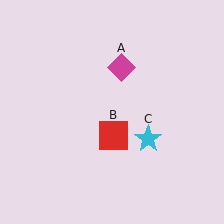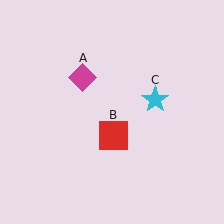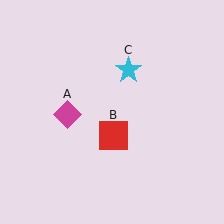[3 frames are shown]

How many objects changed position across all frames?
2 objects changed position: magenta diamond (object A), cyan star (object C).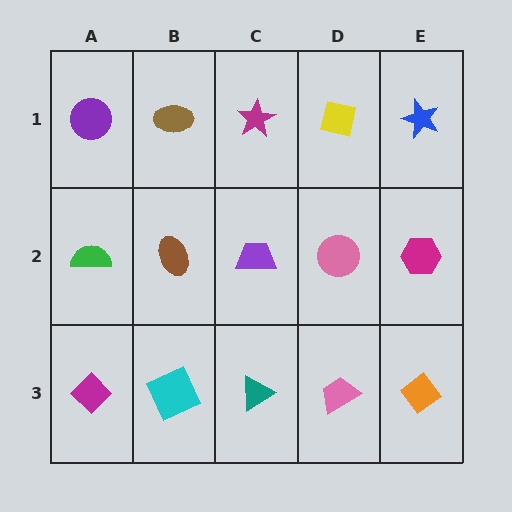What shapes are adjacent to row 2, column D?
A yellow square (row 1, column D), a pink trapezoid (row 3, column D), a purple trapezoid (row 2, column C), a magenta hexagon (row 2, column E).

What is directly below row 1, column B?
A brown ellipse.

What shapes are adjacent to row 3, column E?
A magenta hexagon (row 2, column E), a pink trapezoid (row 3, column D).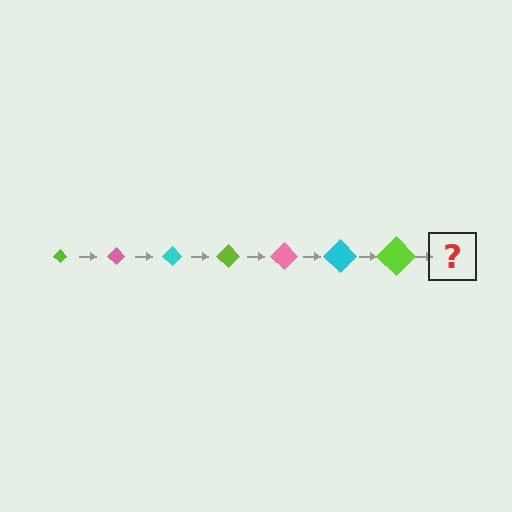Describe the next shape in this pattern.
It should be a pink diamond, larger than the previous one.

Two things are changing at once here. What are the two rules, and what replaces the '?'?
The two rules are that the diamond grows larger each step and the color cycles through lime, pink, and cyan. The '?' should be a pink diamond, larger than the previous one.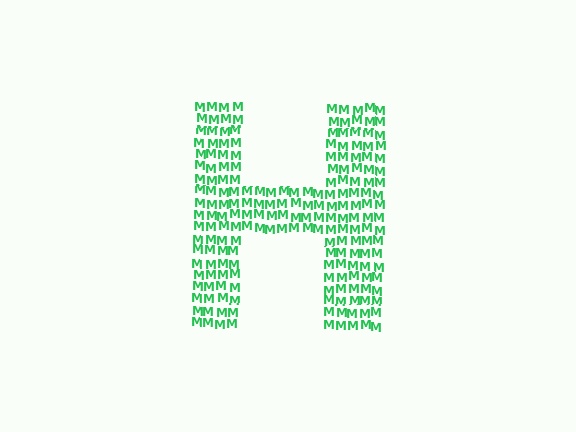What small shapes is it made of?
It is made of small letter M's.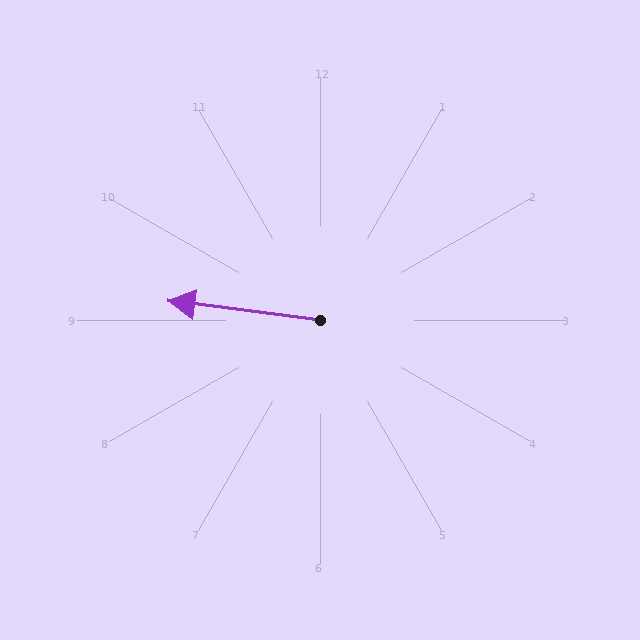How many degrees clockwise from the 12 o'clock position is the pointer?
Approximately 277 degrees.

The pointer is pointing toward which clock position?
Roughly 9 o'clock.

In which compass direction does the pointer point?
West.